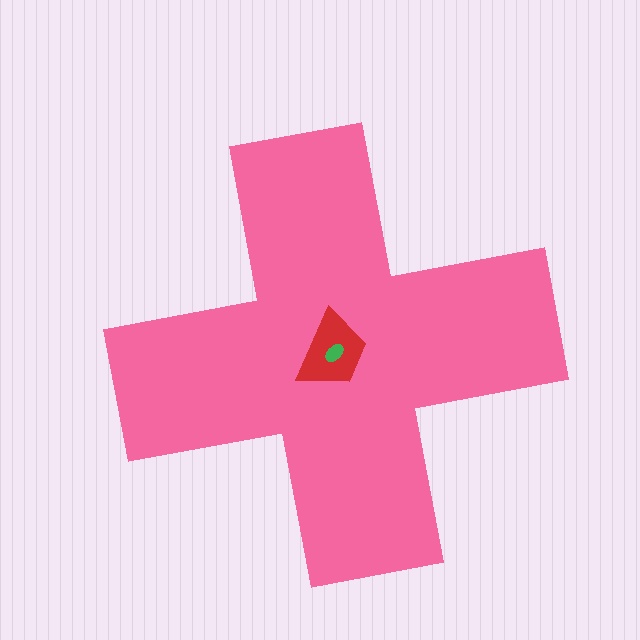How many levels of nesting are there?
3.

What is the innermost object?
The green ellipse.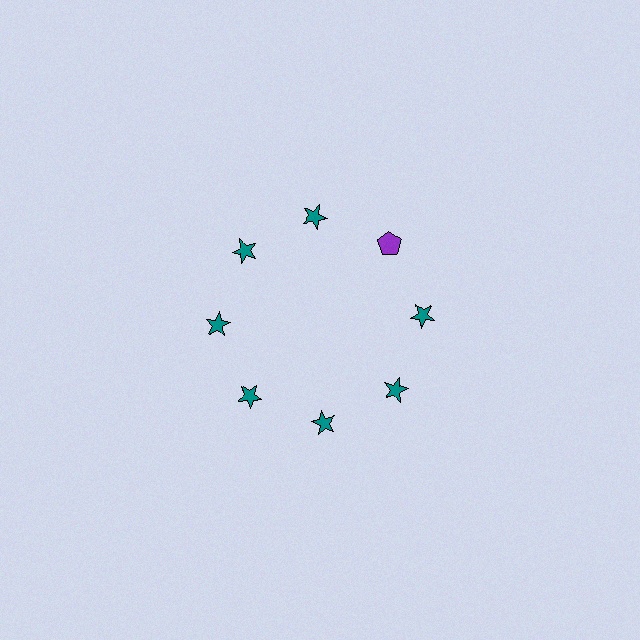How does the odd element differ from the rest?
It differs in both color (purple instead of teal) and shape (pentagon instead of star).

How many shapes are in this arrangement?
There are 8 shapes arranged in a ring pattern.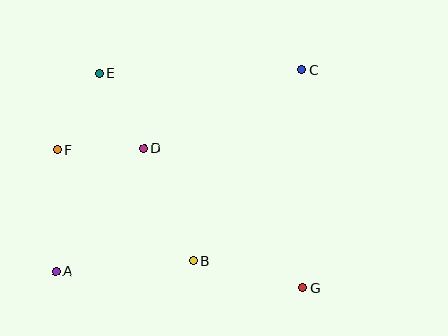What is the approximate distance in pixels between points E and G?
The distance between E and G is approximately 296 pixels.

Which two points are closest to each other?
Points D and F are closest to each other.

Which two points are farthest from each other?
Points A and C are farthest from each other.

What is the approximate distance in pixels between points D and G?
The distance between D and G is approximately 212 pixels.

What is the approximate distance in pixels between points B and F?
The distance between B and F is approximately 175 pixels.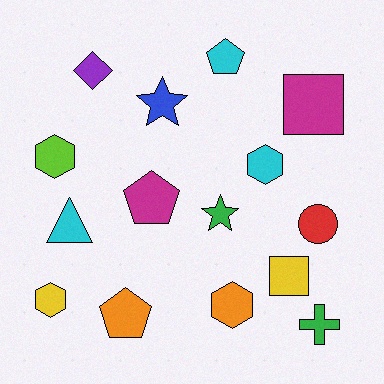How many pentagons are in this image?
There are 3 pentagons.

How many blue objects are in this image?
There is 1 blue object.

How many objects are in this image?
There are 15 objects.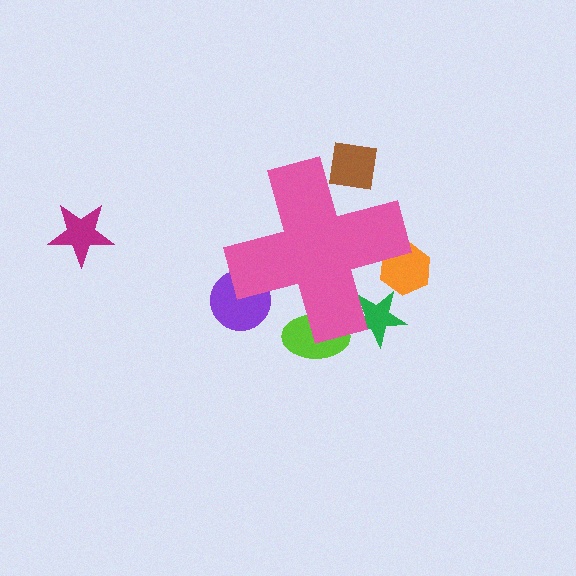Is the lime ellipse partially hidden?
Yes, the lime ellipse is partially hidden behind the pink cross.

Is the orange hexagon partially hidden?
Yes, the orange hexagon is partially hidden behind the pink cross.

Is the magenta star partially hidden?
No, the magenta star is fully visible.